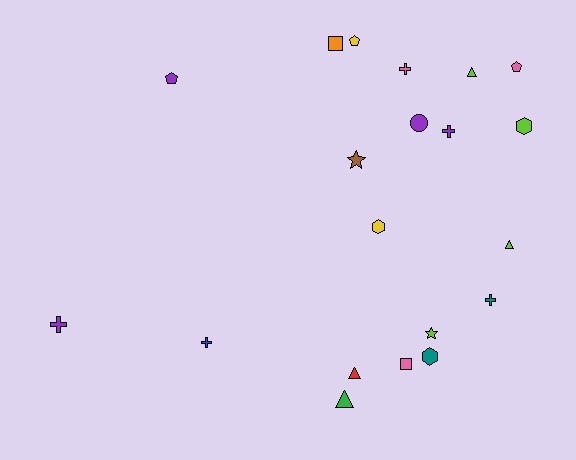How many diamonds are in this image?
There are no diamonds.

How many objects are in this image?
There are 20 objects.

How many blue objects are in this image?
There is 1 blue object.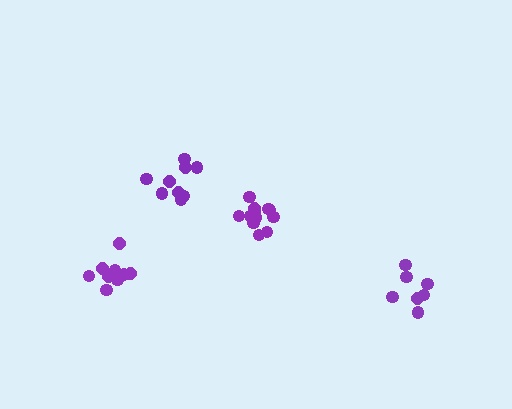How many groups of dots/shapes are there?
There are 4 groups.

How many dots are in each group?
Group 1: 12 dots, Group 2: 7 dots, Group 3: 10 dots, Group 4: 9 dots (38 total).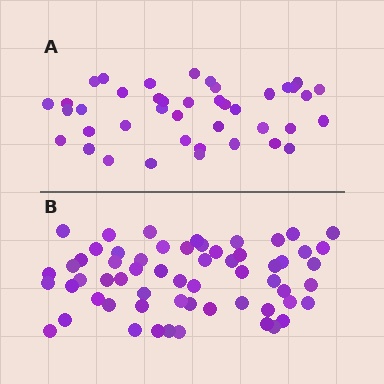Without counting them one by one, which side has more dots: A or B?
Region B (the bottom region) has more dots.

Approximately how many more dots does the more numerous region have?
Region B has approximately 20 more dots than region A.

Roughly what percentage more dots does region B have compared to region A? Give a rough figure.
About 45% more.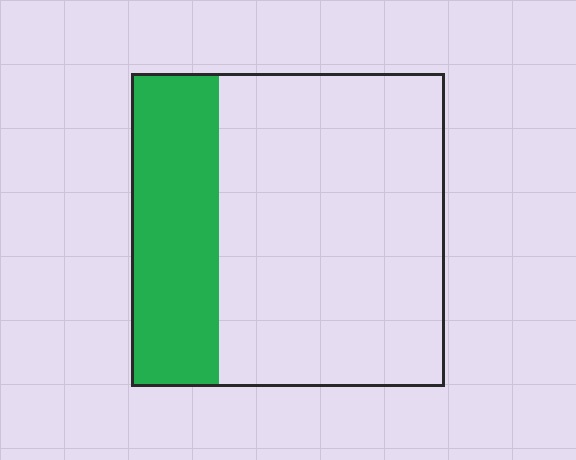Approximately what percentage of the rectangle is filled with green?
Approximately 30%.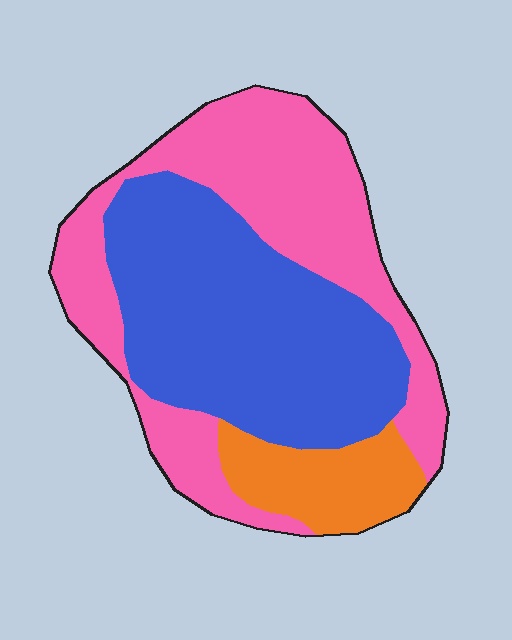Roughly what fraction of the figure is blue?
Blue covers 45% of the figure.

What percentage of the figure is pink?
Pink covers 42% of the figure.